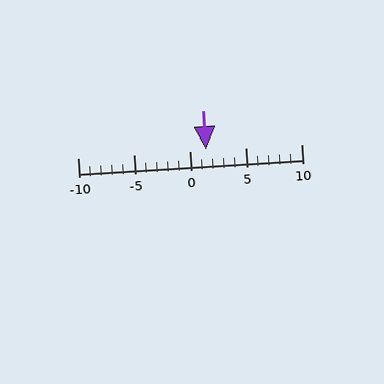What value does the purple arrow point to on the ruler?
The purple arrow points to approximately 2.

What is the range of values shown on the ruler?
The ruler shows values from -10 to 10.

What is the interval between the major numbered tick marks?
The major tick marks are spaced 5 units apart.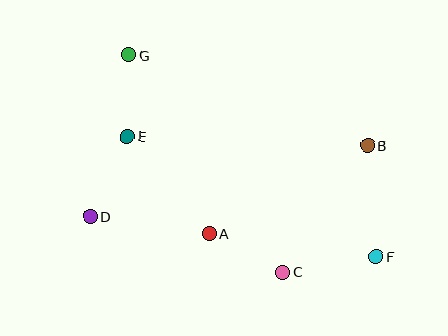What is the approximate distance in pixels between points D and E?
The distance between D and E is approximately 88 pixels.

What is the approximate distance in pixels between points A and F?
The distance between A and F is approximately 168 pixels.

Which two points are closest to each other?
Points E and G are closest to each other.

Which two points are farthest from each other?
Points F and G are farthest from each other.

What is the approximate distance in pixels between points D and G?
The distance between D and G is approximately 166 pixels.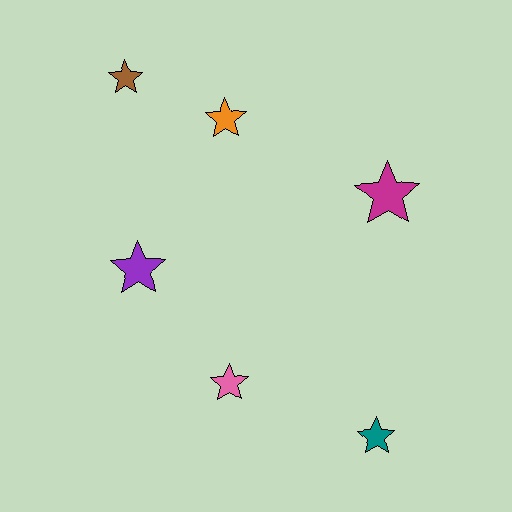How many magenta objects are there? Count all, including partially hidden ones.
There is 1 magenta object.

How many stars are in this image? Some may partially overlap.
There are 6 stars.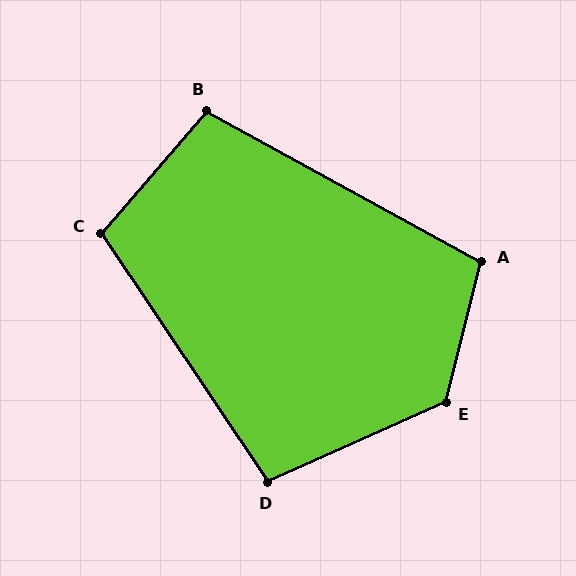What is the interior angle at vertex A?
Approximately 105 degrees (obtuse).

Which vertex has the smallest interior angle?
D, at approximately 100 degrees.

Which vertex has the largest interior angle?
E, at approximately 128 degrees.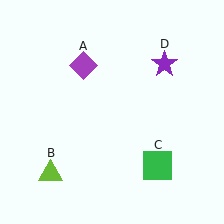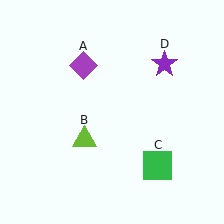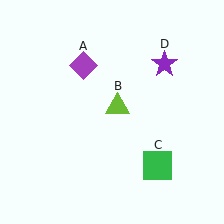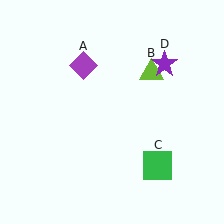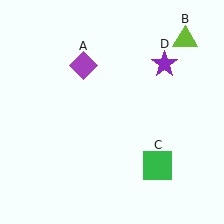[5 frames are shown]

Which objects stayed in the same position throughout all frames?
Purple diamond (object A) and green square (object C) and purple star (object D) remained stationary.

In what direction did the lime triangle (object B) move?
The lime triangle (object B) moved up and to the right.